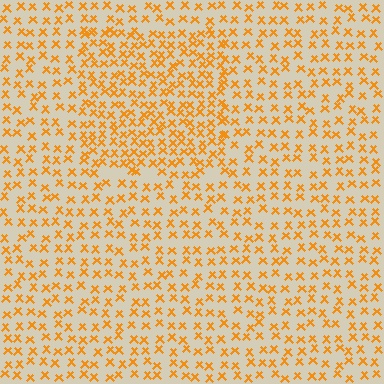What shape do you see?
I see a rectangle.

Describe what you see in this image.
The image contains small orange elements arranged at two different densities. A rectangle-shaped region is visible where the elements are more densely packed than the surrounding area.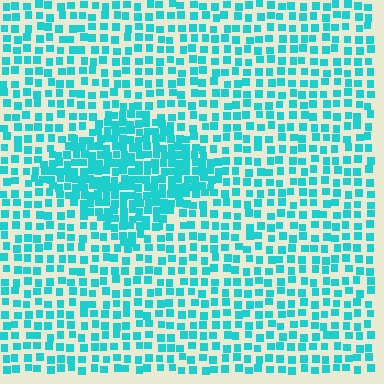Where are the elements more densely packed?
The elements are more densely packed inside the diamond boundary.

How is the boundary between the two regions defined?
The boundary is defined by a change in element density (approximately 1.9x ratio). All elements are the same color, size, and shape.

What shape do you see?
I see a diamond.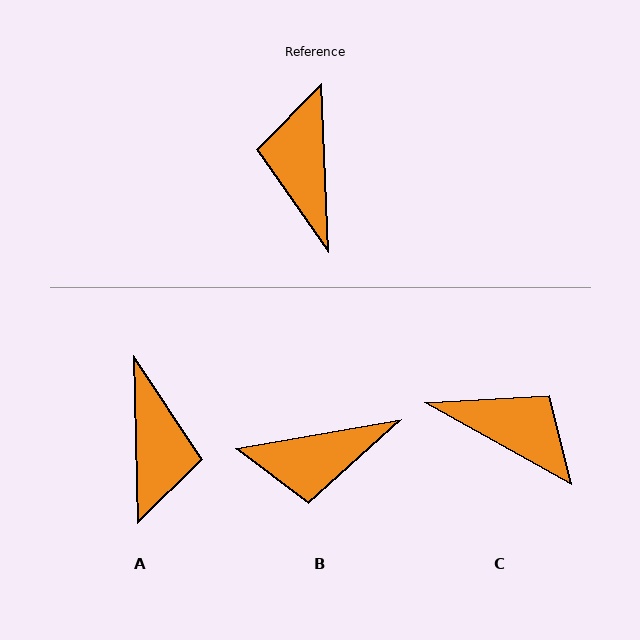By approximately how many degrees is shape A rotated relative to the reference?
Approximately 179 degrees counter-clockwise.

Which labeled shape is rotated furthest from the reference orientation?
A, about 179 degrees away.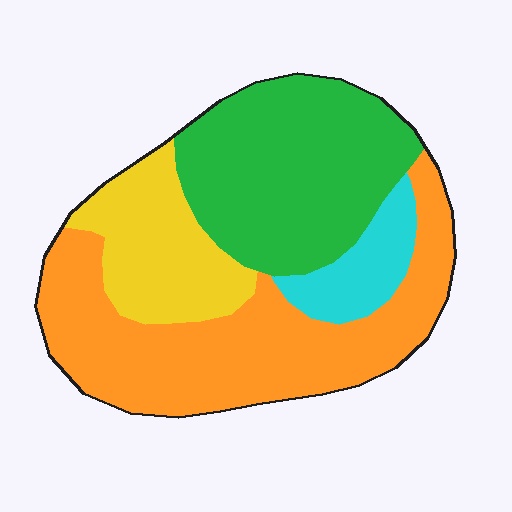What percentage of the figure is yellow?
Yellow takes up less than a quarter of the figure.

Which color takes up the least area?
Cyan, at roughly 10%.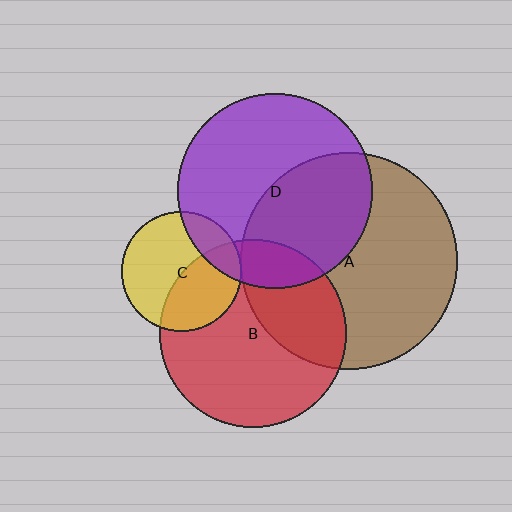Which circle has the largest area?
Circle A (brown).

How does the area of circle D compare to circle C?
Approximately 2.6 times.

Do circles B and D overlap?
Yes.